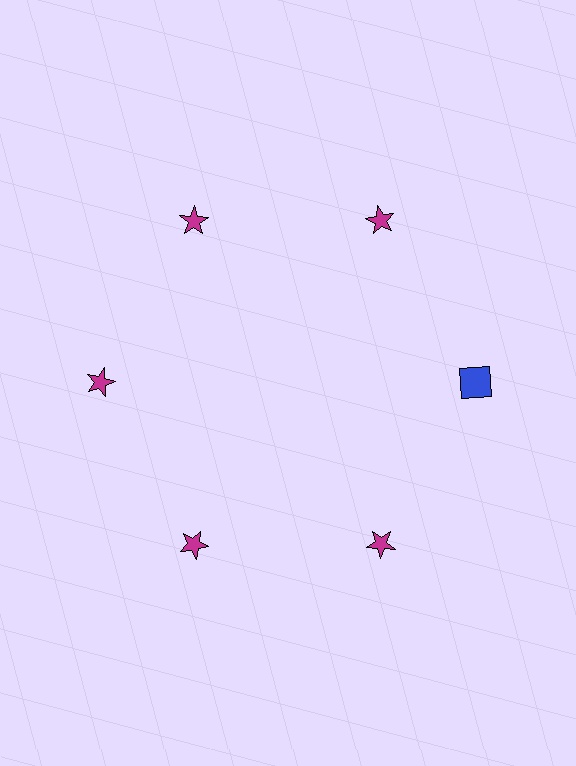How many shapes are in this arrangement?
There are 6 shapes arranged in a ring pattern.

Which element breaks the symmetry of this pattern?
The blue square at roughly the 3 o'clock position breaks the symmetry. All other shapes are magenta stars.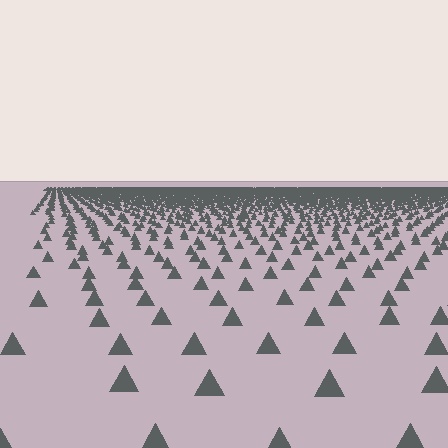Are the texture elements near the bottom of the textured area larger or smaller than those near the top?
Larger. Near the bottom, elements are closer to the viewer and appear at a bigger on-screen size.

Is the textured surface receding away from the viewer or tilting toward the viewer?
The surface is receding away from the viewer. Texture elements get smaller and denser toward the top.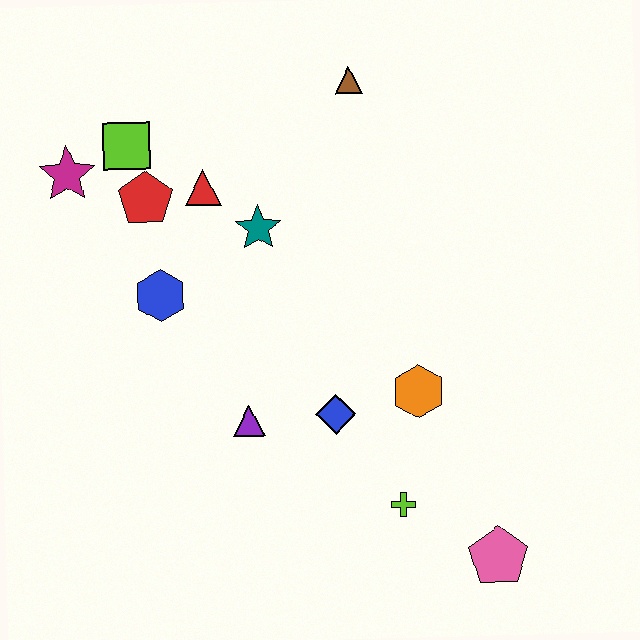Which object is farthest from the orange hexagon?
The magenta star is farthest from the orange hexagon.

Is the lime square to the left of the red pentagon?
Yes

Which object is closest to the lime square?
The red pentagon is closest to the lime square.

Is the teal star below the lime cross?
No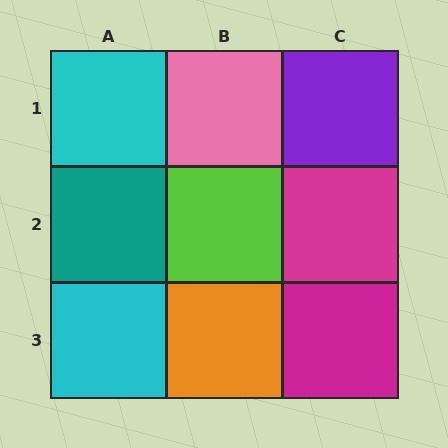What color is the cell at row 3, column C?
Magenta.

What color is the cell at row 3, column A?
Cyan.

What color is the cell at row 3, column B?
Orange.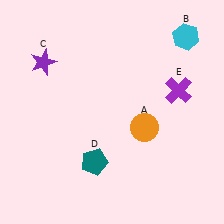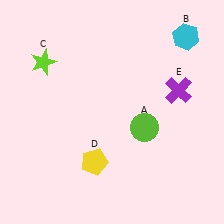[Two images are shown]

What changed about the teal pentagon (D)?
In Image 1, D is teal. In Image 2, it changed to yellow.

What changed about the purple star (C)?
In Image 1, C is purple. In Image 2, it changed to lime.